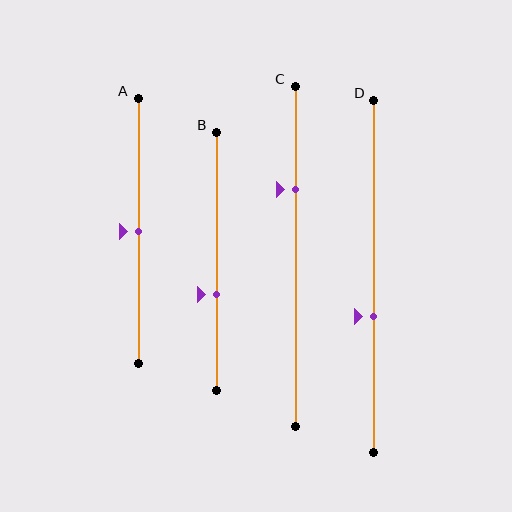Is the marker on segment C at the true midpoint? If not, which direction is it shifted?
No, the marker on segment C is shifted upward by about 20% of the segment length.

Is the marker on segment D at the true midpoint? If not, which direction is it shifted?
No, the marker on segment D is shifted downward by about 12% of the segment length.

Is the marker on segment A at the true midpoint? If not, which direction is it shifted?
Yes, the marker on segment A is at the true midpoint.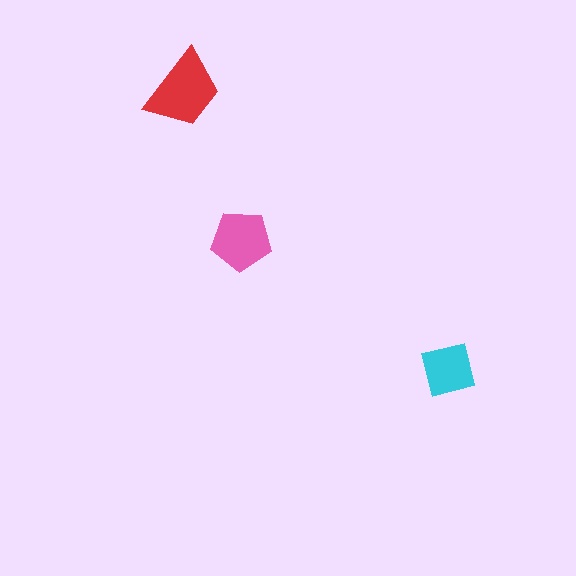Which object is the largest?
The red trapezoid.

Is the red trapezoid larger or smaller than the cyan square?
Larger.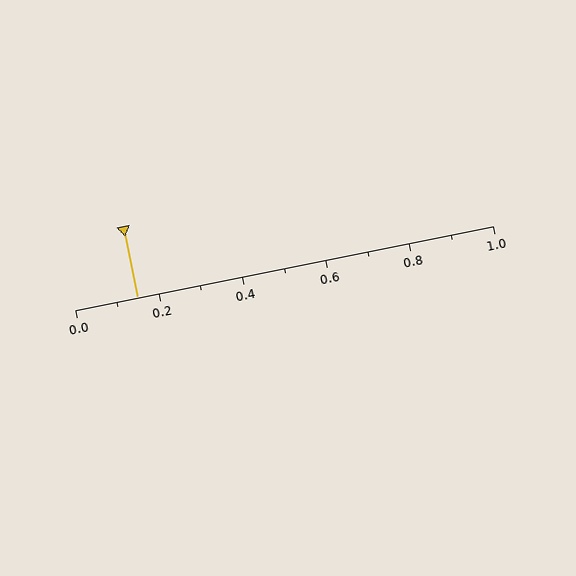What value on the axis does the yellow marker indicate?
The marker indicates approximately 0.15.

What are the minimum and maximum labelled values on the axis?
The axis runs from 0.0 to 1.0.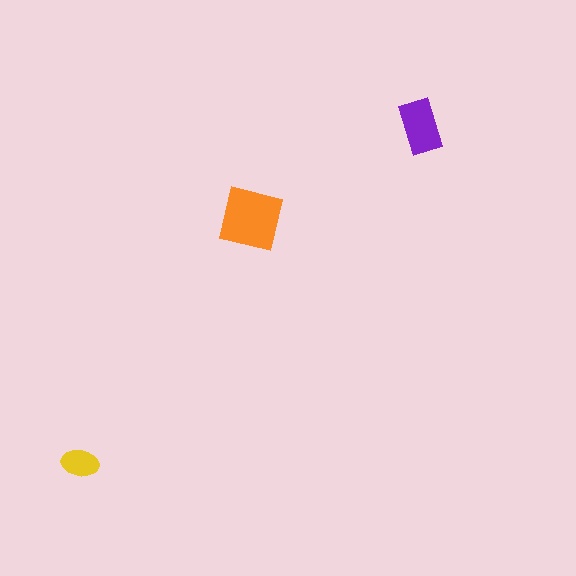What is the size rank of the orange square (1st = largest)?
1st.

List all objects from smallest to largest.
The yellow ellipse, the purple rectangle, the orange square.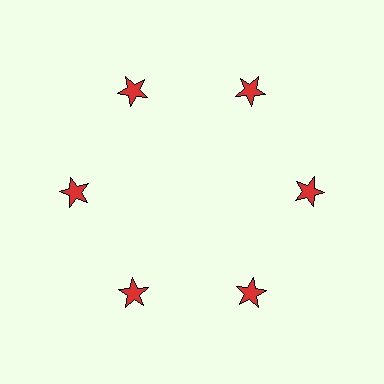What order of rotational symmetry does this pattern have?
This pattern has 6-fold rotational symmetry.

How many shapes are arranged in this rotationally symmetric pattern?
There are 6 shapes, arranged in 6 groups of 1.